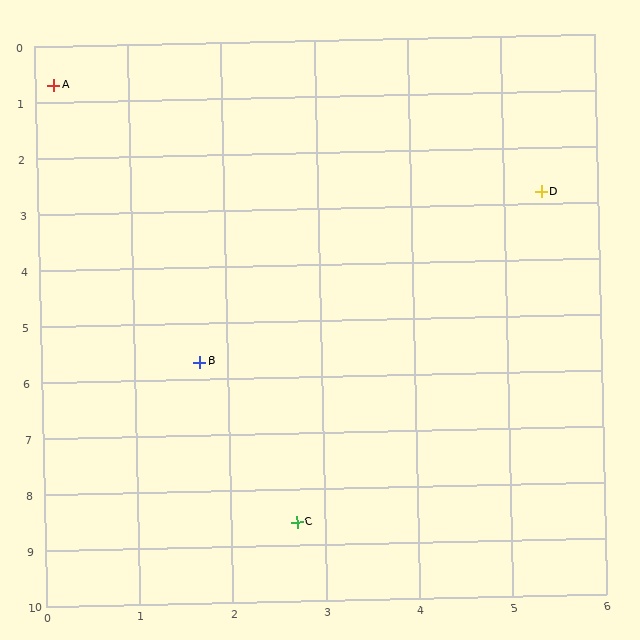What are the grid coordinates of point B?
Point B is at approximately (1.7, 5.7).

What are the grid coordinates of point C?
Point C is at approximately (2.7, 8.6).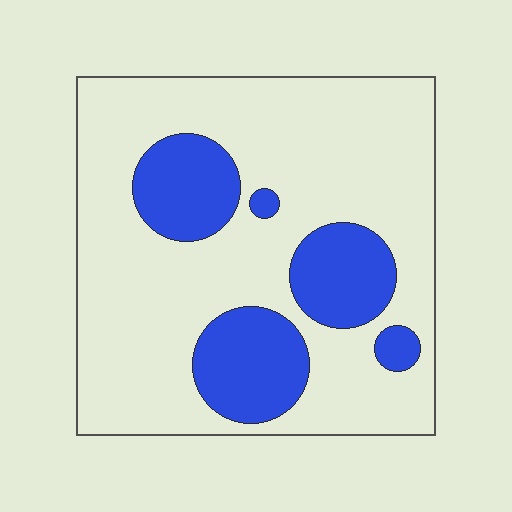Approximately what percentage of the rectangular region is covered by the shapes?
Approximately 25%.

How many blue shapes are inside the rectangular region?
5.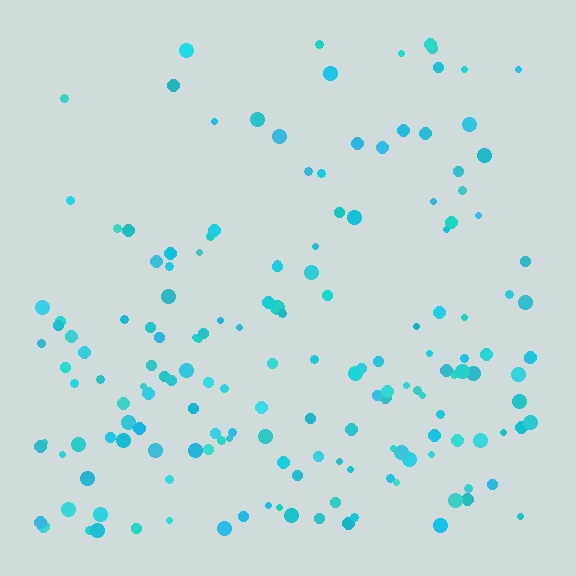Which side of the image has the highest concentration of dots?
The bottom.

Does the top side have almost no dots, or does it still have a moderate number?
Still a moderate number, just noticeably fewer than the bottom.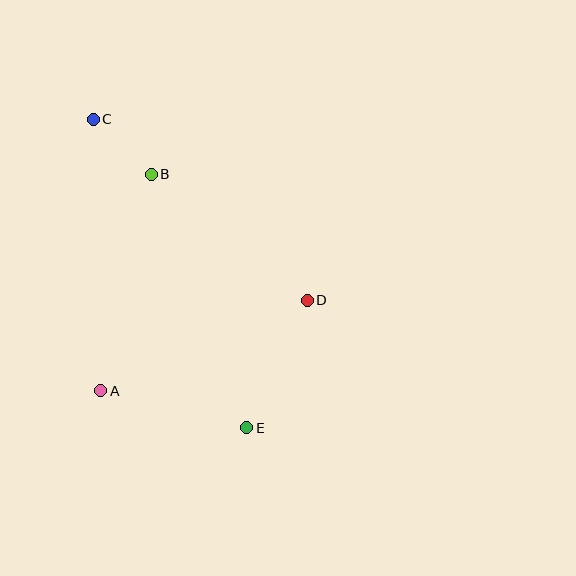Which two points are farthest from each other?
Points C and E are farthest from each other.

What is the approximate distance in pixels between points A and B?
The distance between A and B is approximately 223 pixels.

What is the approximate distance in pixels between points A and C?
The distance between A and C is approximately 272 pixels.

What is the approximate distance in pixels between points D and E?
The distance between D and E is approximately 141 pixels.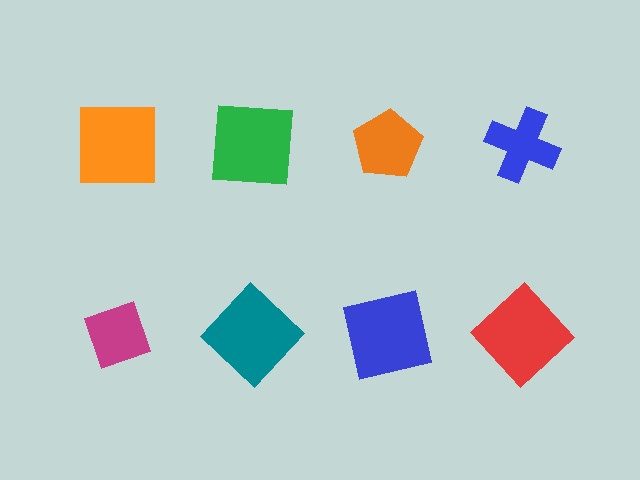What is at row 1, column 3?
An orange pentagon.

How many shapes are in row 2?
4 shapes.